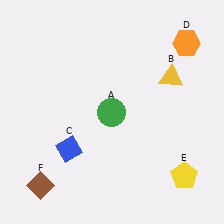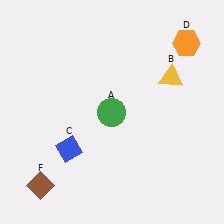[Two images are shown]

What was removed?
The yellow pentagon (E) was removed in Image 2.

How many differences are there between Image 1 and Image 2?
There is 1 difference between the two images.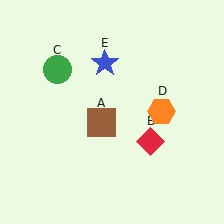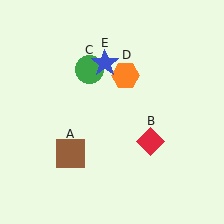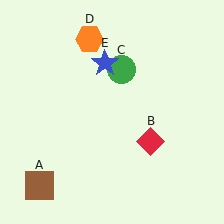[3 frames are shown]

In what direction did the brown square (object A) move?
The brown square (object A) moved down and to the left.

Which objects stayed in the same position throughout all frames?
Red diamond (object B) and blue star (object E) remained stationary.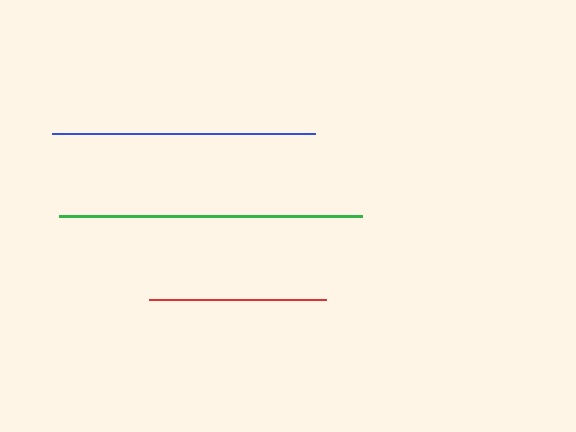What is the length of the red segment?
The red segment is approximately 177 pixels long.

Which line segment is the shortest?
The red line is the shortest at approximately 177 pixels.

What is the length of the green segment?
The green segment is approximately 302 pixels long.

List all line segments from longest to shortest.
From longest to shortest: green, blue, red.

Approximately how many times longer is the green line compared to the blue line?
The green line is approximately 1.1 times the length of the blue line.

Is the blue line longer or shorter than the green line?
The green line is longer than the blue line.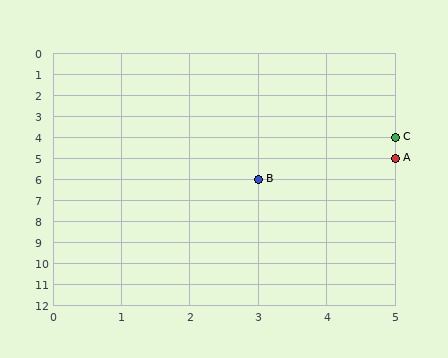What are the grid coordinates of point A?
Point A is at grid coordinates (5, 5).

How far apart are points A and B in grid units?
Points A and B are 2 columns and 1 row apart (about 2.2 grid units diagonally).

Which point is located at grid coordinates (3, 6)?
Point B is at (3, 6).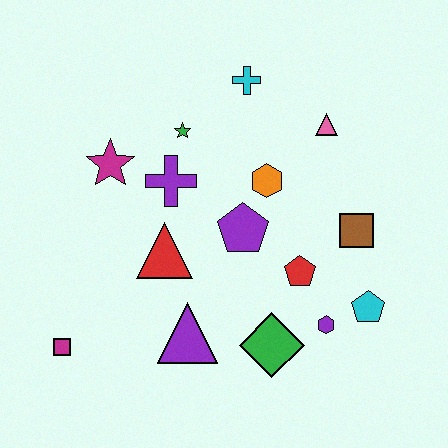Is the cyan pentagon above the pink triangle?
No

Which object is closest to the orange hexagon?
The purple pentagon is closest to the orange hexagon.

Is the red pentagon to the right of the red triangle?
Yes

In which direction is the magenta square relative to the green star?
The magenta square is below the green star.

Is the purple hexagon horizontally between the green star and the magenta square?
No